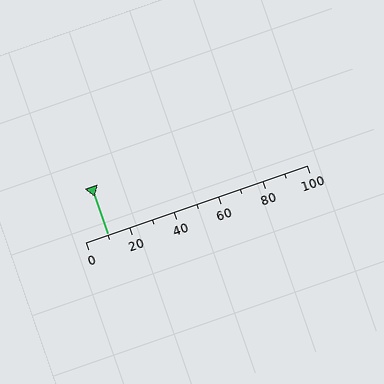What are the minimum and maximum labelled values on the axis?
The axis runs from 0 to 100.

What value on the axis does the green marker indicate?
The marker indicates approximately 10.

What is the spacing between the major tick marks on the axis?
The major ticks are spaced 20 apart.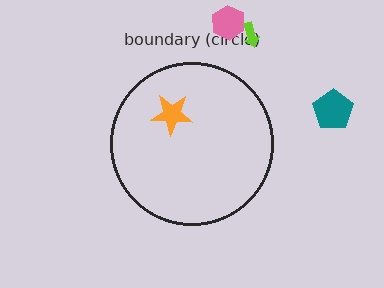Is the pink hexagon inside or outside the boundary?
Outside.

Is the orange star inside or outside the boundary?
Inside.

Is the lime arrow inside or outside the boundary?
Outside.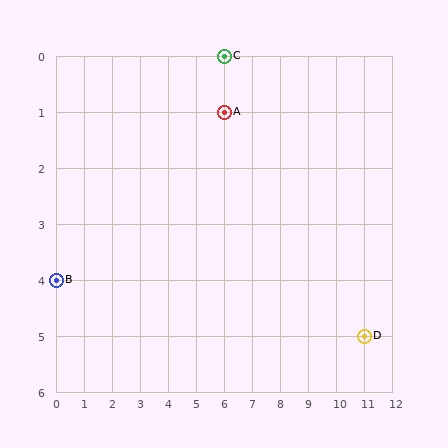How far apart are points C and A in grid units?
Points C and A are 1 row apart.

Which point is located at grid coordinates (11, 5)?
Point D is at (11, 5).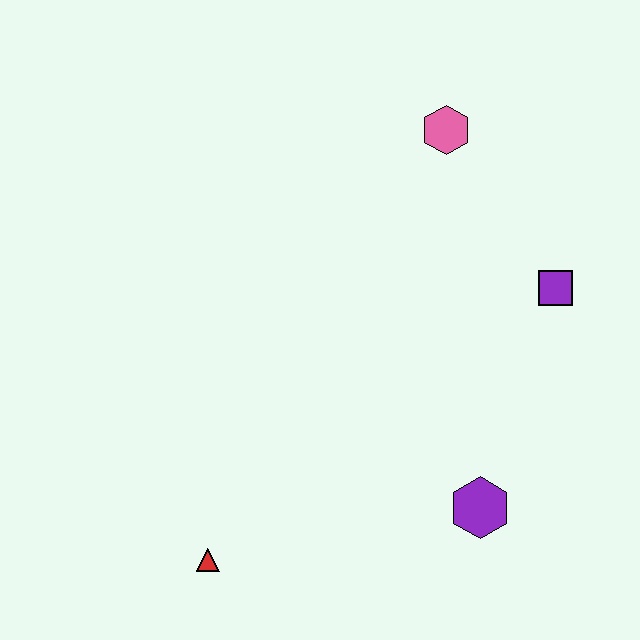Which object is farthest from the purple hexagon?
The pink hexagon is farthest from the purple hexagon.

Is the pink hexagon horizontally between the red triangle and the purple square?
Yes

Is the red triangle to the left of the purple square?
Yes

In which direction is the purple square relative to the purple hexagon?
The purple square is above the purple hexagon.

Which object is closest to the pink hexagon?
The purple square is closest to the pink hexagon.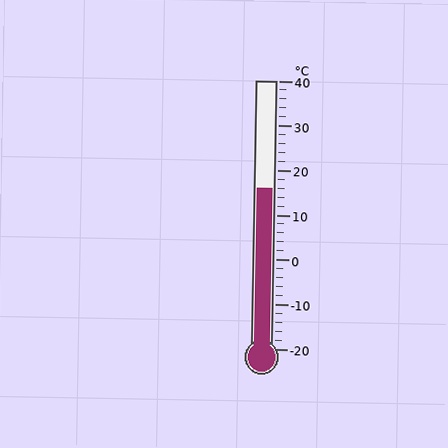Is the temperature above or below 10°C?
The temperature is above 10°C.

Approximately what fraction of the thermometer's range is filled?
The thermometer is filled to approximately 60% of its range.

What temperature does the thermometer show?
The thermometer shows approximately 16°C.